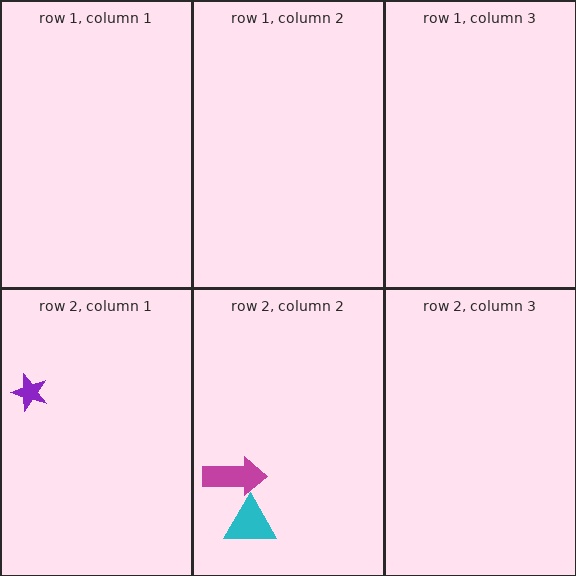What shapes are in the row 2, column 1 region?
The purple star.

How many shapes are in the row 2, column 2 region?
2.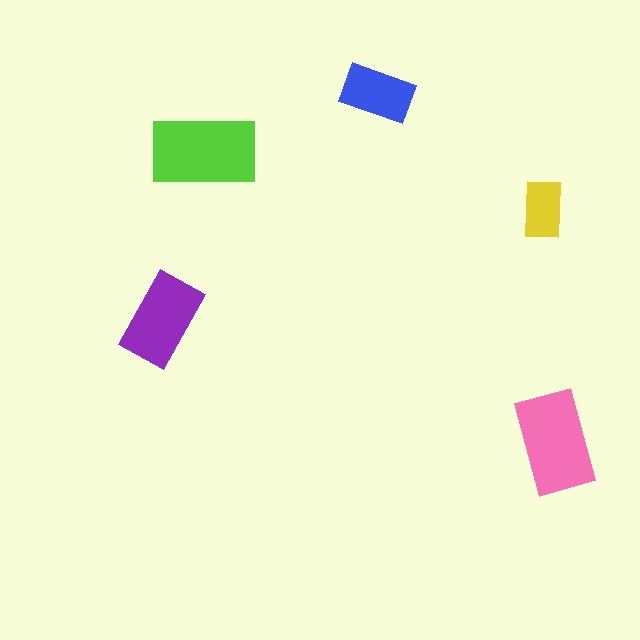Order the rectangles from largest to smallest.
the lime one, the pink one, the purple one, the blue one, the yellow one.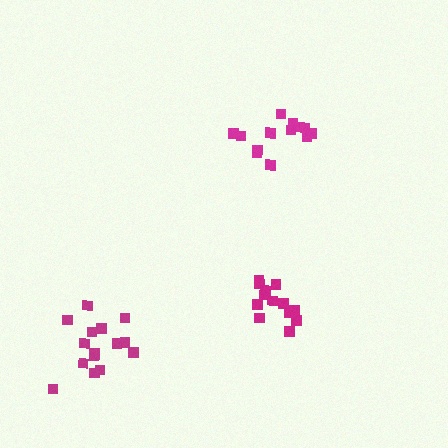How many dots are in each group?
Group 1: 13 dots, Group 2: 15 dots, Group 3: 13 dots (41 total).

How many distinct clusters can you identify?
There are 3 distinct clusters.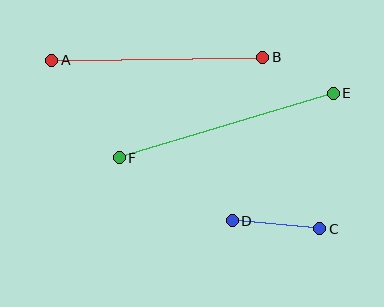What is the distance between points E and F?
The distance is approximately 224 pixels.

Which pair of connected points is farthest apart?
Points E and F are farthest apart.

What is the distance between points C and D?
The distance is approximately 88 pixels.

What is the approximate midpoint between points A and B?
The midpoint is at approximately (157, 59) pixels.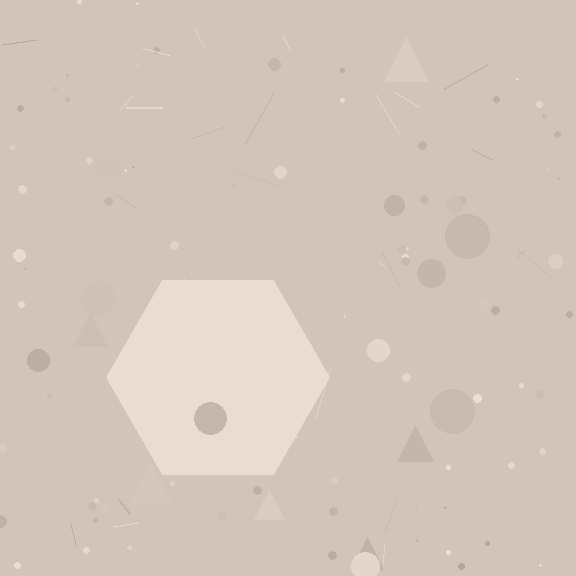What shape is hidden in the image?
A hexagon is hidden in the image.